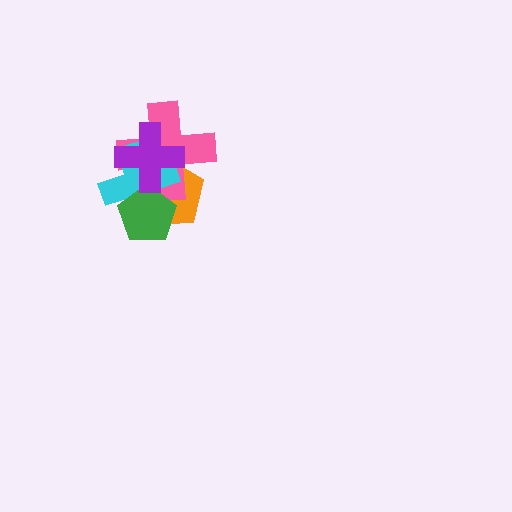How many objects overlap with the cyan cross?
4 objects overlap with the cyan cross.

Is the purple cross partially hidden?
No, no other shape covers it.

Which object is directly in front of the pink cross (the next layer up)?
The cyan cross is directly in front of the pink cross.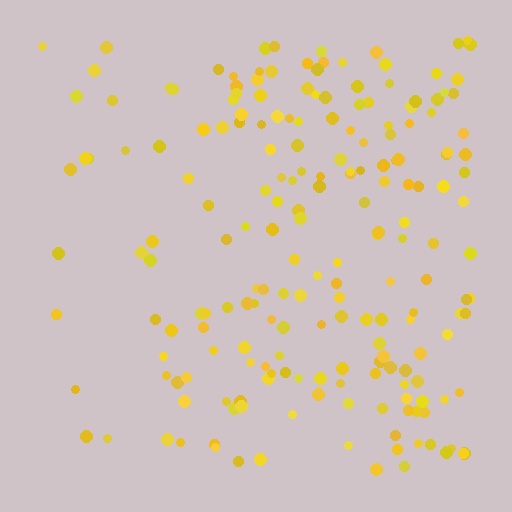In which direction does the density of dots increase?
From left to right, with the right side densest.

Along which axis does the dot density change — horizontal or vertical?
Horizontal.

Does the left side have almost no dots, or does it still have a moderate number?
Still a moderate number, just noticeably fewer than the right.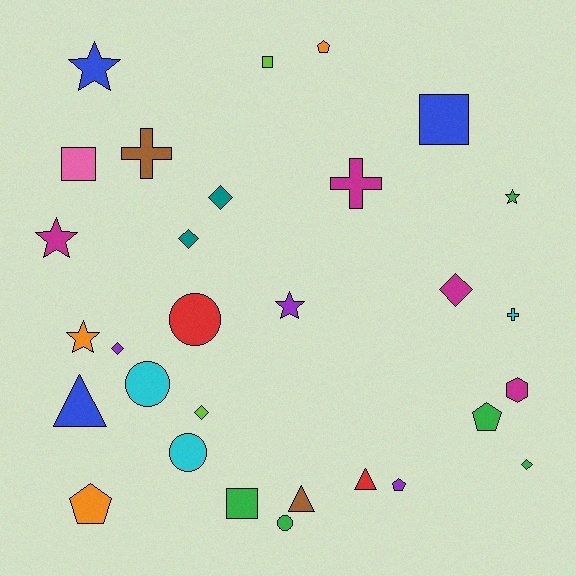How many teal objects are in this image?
There are 2 teal objects.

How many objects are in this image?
There are 30 objects.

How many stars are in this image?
There are 5 stars.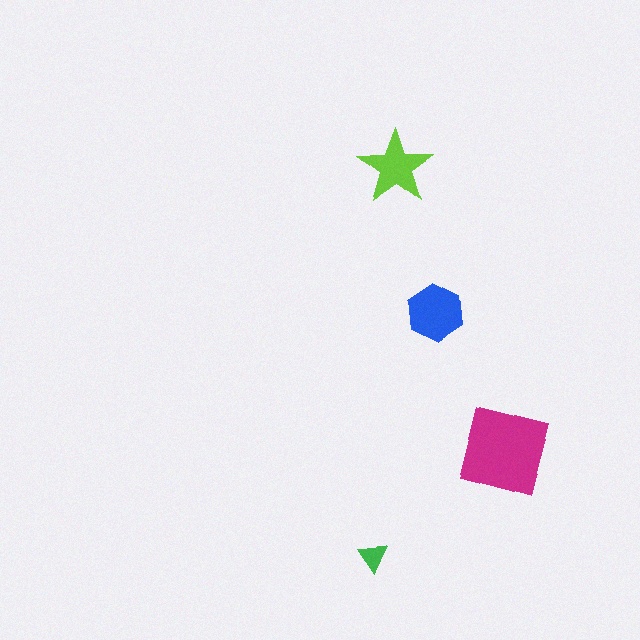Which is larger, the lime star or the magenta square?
The magenta square.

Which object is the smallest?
The green triangle.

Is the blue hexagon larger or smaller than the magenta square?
Smaller.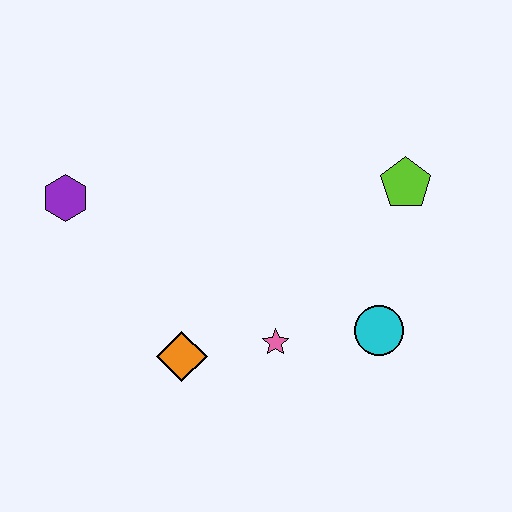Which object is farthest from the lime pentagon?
The purple hexagon is farthest from the lime pentagon.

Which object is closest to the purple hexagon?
The orange diamond is closest to the purple hexagon.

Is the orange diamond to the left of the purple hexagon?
No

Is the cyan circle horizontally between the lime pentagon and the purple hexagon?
Yes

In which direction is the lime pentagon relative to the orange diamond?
The lime pentagon is to the right of the orange diamond.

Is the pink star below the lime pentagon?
Yes